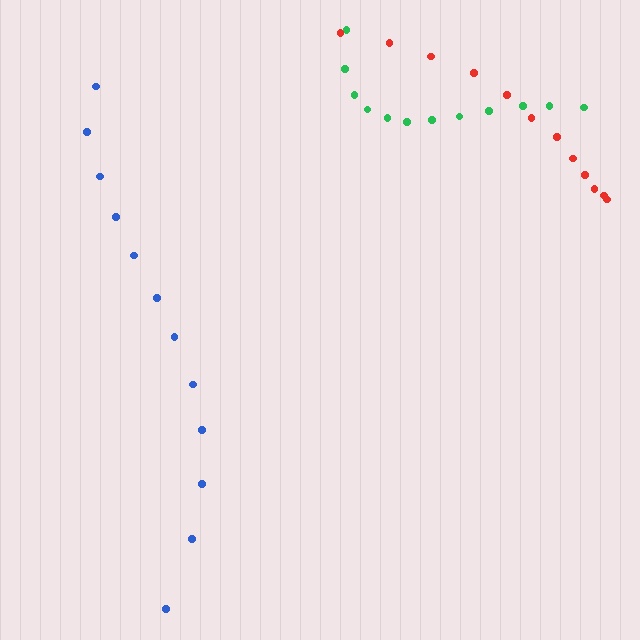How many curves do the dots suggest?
There are 3 distinct paths.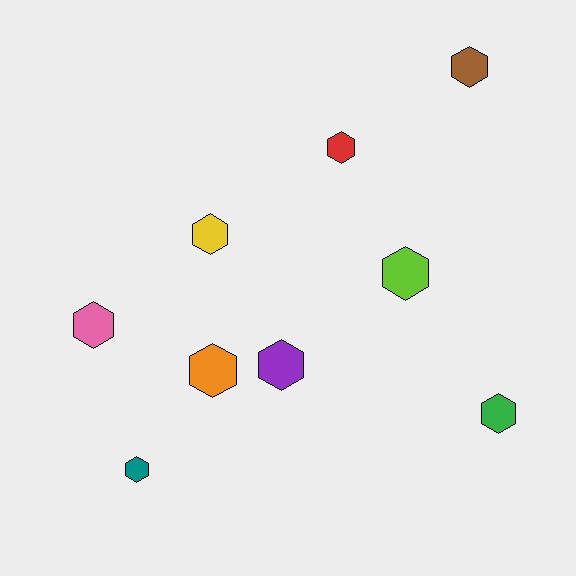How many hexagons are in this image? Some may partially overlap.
There are 9 hexagons.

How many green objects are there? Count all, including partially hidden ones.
There is 1 green object.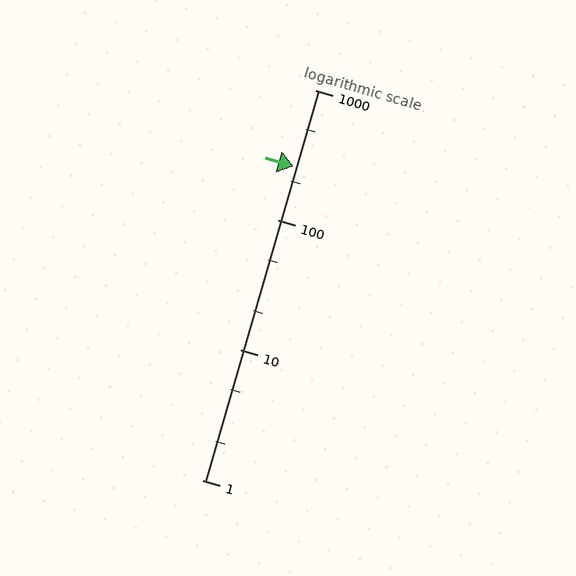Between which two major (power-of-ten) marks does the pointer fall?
The pointer is between 100 and 1000.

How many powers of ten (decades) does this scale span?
The scale spans 3 decades, from 1 to 1000.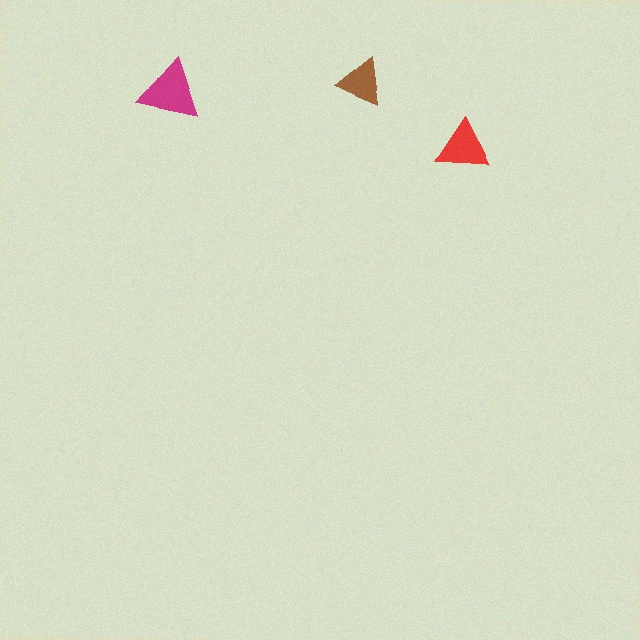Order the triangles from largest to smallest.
the magenta one, the red one, the brown one.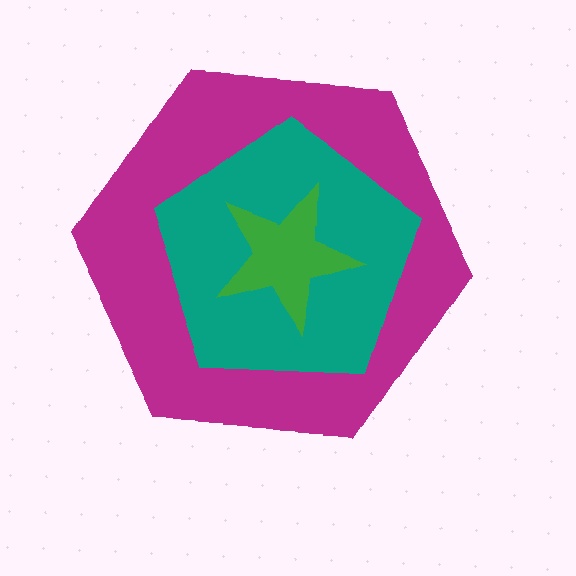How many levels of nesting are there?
3.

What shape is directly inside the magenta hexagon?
The teal pentagon.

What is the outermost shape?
The magenta hexagon.